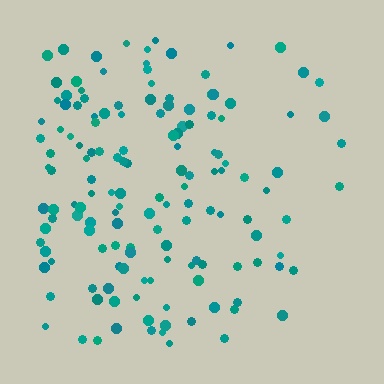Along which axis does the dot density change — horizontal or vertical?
Horizontal.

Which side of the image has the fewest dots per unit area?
The right.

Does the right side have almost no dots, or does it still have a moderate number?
Still a moderate number, just noticeably fewer than the left.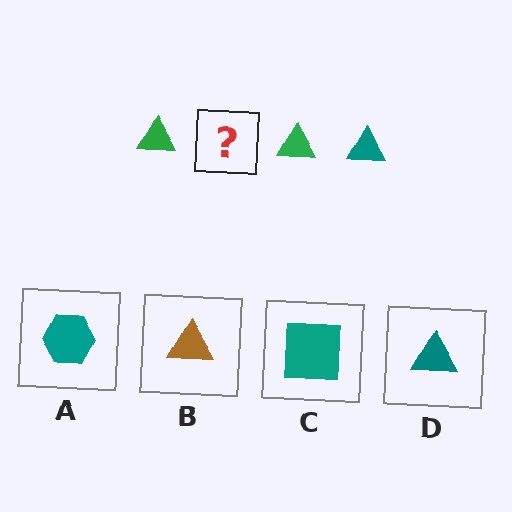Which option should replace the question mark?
Option D.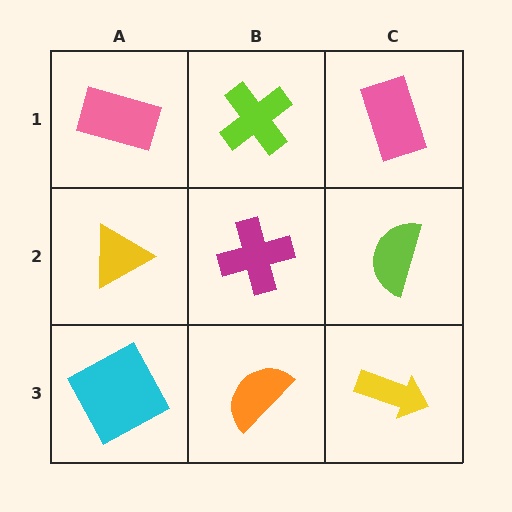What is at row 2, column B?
A magenta cross.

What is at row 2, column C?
A lime semicircle.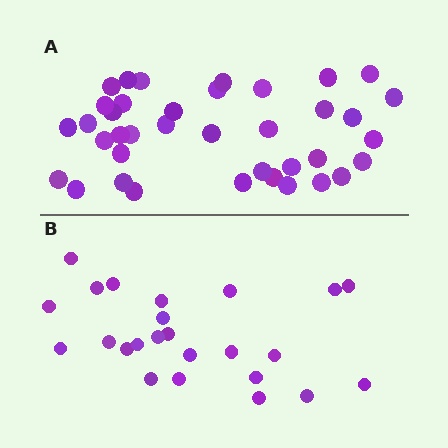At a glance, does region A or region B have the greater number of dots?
Region A (the top region) has more dots.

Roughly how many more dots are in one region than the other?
Region A has approximately 15 more dots than region B.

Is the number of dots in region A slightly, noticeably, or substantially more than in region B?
Region A has substantially more. The ratio is roughly 1.6 to 1.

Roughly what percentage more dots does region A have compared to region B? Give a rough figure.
About 60% more.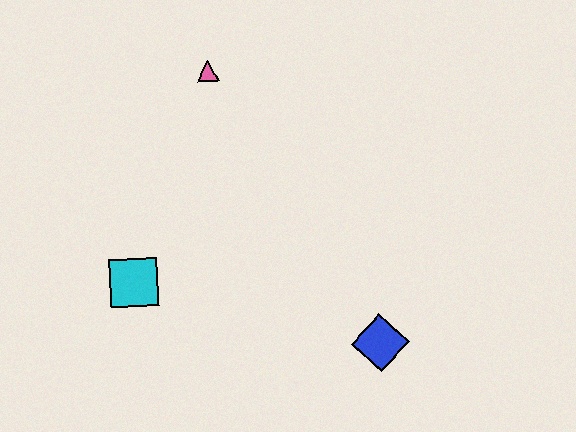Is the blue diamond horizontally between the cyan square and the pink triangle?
No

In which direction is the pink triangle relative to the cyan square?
The pink triangle is above the cyan square.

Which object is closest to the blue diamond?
The cyan square is closest to the blue diamond.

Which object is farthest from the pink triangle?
The blue diamond is farthest from the pink triangle.